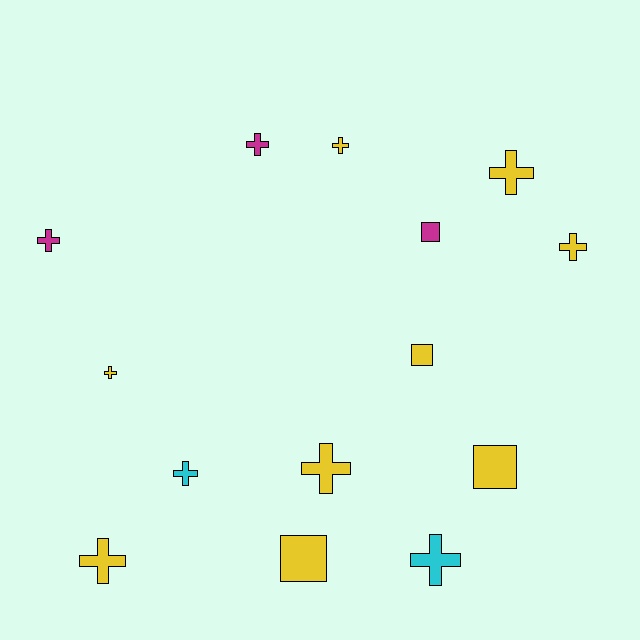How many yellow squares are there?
There are 3 yellow squares.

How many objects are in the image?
There are 14 objects.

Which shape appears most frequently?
Cross, with 10 objects.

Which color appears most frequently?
Yellow, with 9 objects.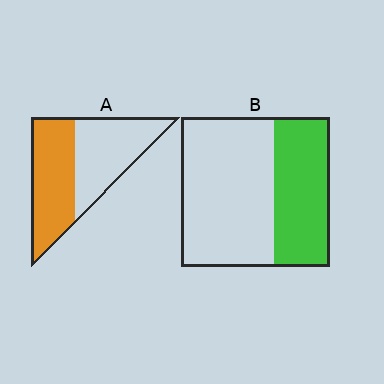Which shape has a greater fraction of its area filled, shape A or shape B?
Shape A.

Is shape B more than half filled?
No.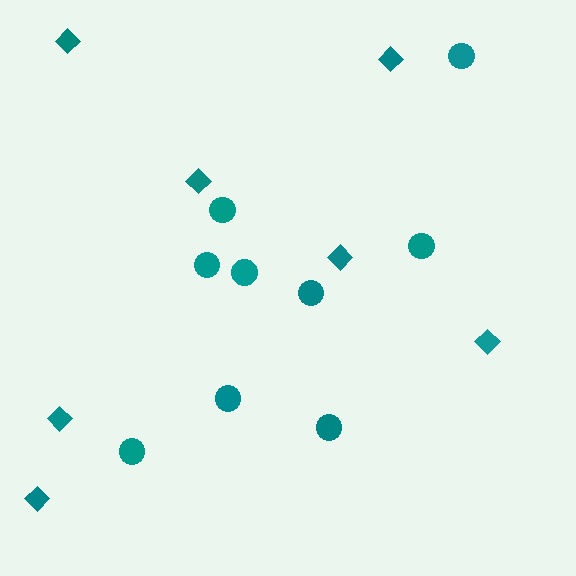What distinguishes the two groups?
There are 2 groups: one group of diamonds (7) and one group of circles (9).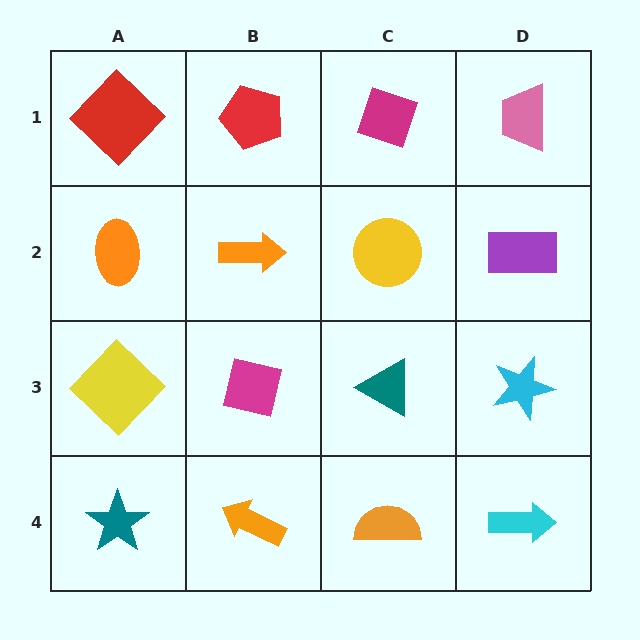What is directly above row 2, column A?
A red diamond.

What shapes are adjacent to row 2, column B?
A red pentagon (row 1, column B), a magenta square (row 3, column B), an orange ellipse (row 2, column A), a yellow circle (row 2, column C).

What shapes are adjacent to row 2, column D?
A pink trapezoid (row 1, column D), a cyan star (row 3, column D), a yellow circle (row 2, column C).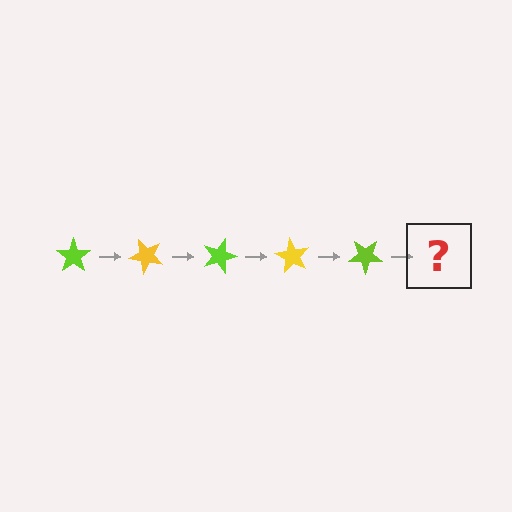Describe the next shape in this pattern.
It should be a yellow star, rotated 225 degrees from the start.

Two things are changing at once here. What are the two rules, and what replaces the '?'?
The two rules are that it rotates 45 degrees each step and the color cycles through lime and yellow. The '?' should be a yellow star, rotated 225 degrees from the start.